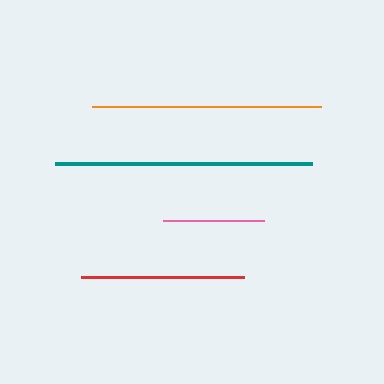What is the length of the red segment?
The red segment is approximately 164 pixels long.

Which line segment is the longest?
The teal line is the longest at approximately 257 pixels.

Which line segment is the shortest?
The pink line is the shortest at approximately 100 pixels.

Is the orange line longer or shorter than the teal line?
The teal line is longer than the orange line.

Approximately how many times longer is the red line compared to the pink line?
The red line is approximately 1.6 times the length of the pink line.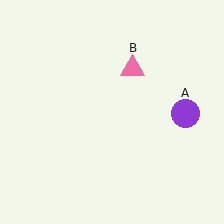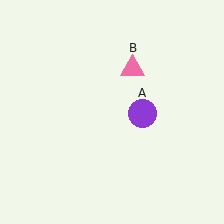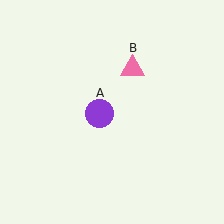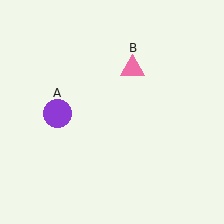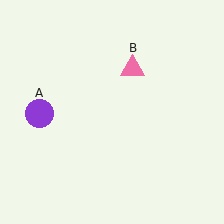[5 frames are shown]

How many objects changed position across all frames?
1 object changed position: purple circle (object A).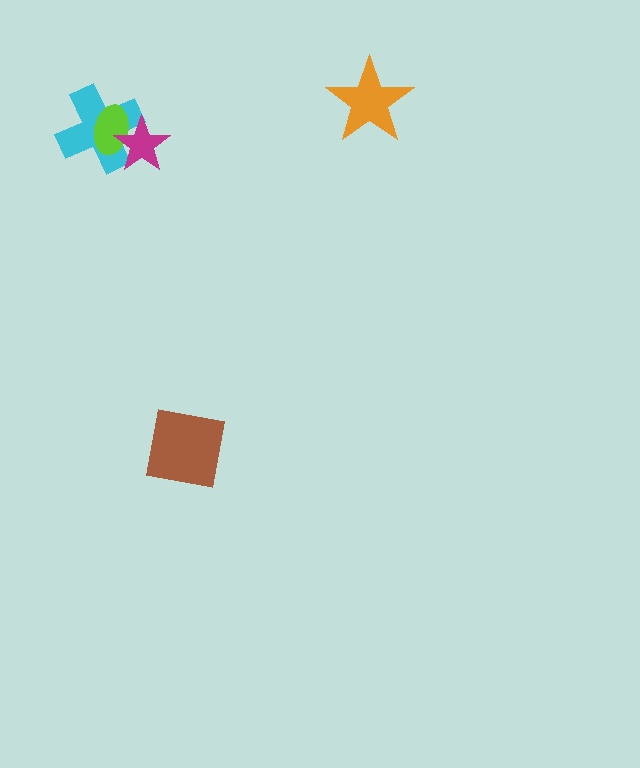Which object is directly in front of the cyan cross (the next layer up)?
The lime ellipse is directly in front of the cyan cross.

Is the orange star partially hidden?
No, no other shape covers it.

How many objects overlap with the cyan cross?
2 objects overlap with the cyan cross.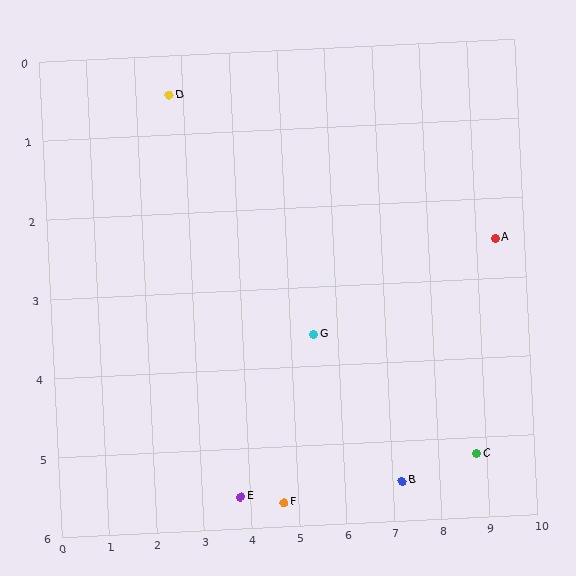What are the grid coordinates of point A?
Point A is at approximately (9.4, 2.5).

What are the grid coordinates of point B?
Point B is at approximately (7.2, 5.5).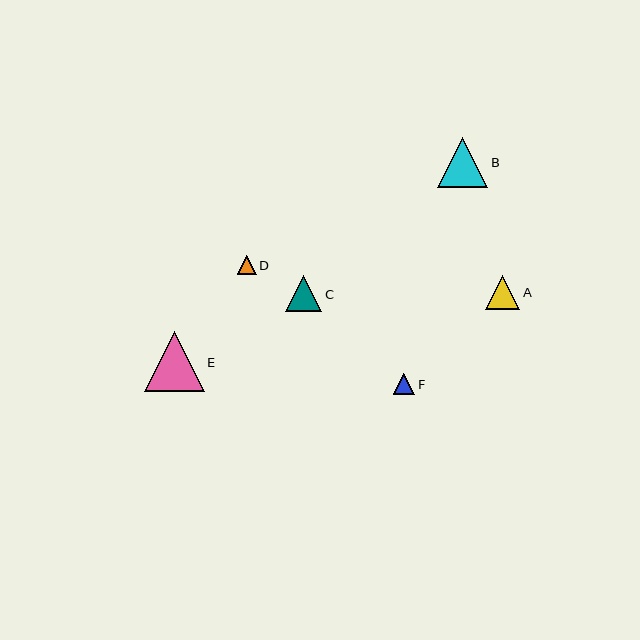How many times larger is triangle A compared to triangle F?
Triangle A is approximately 1.6 times the size of triangle F.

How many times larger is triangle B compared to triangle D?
Triangle B is approximately 2.6 times the size of triangle D.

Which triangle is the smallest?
Triangle D is the smallest with a size of approximately 19 pixels.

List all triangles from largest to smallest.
From largest to smallest: E, B, C, A, F, D.